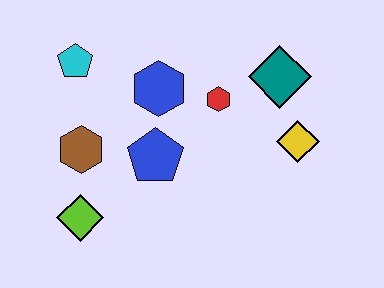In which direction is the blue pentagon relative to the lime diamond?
The blue pentagon is to the right of the lime diamond.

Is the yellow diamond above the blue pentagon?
Yes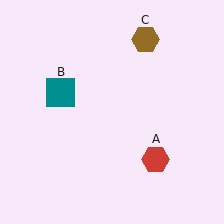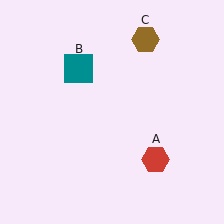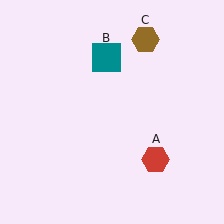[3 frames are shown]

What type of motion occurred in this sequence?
The teal square (object B) rotated clockwise around the center of the scene.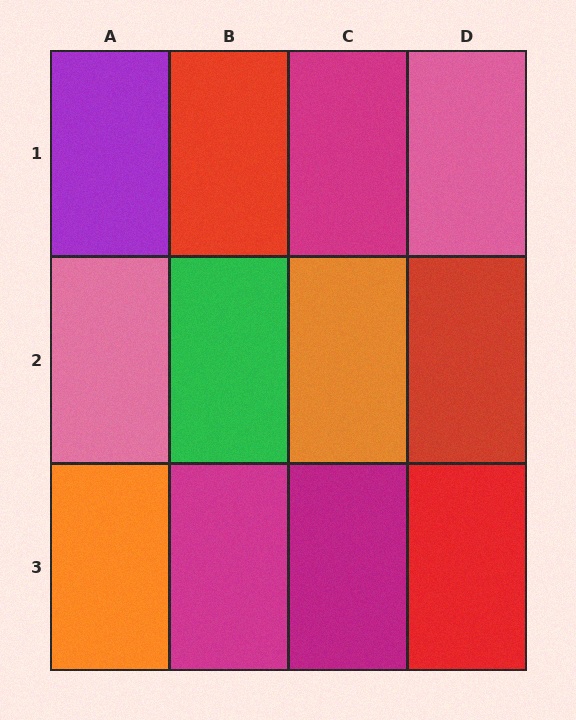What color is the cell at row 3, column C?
Magenta.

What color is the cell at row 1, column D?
Pink.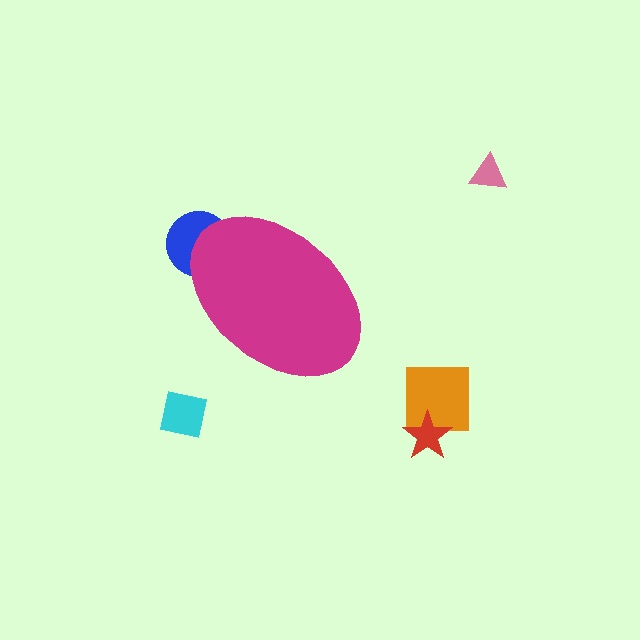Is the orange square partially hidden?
No, the orange square is fully visible.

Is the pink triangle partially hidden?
No, the pink triangle is fully visible.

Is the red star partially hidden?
No, the red star is fully visible.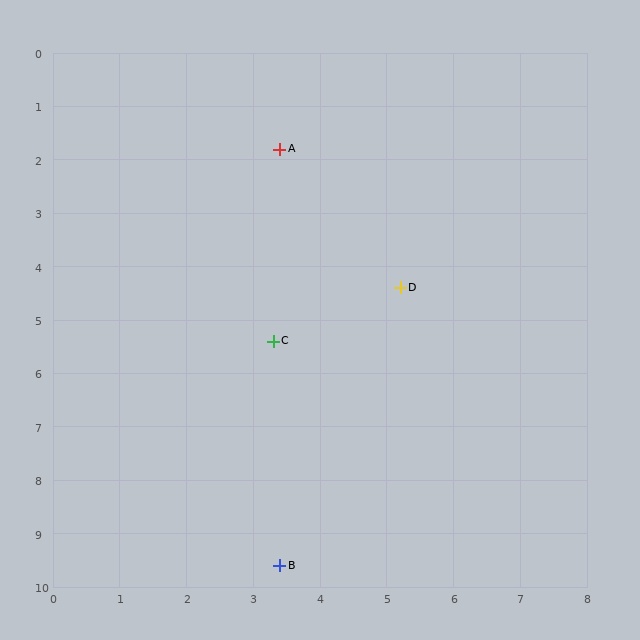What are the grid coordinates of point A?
Point A is at approximately (3.4, 1.8).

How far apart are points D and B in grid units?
Points D and B are about 5.5 grid units apart.